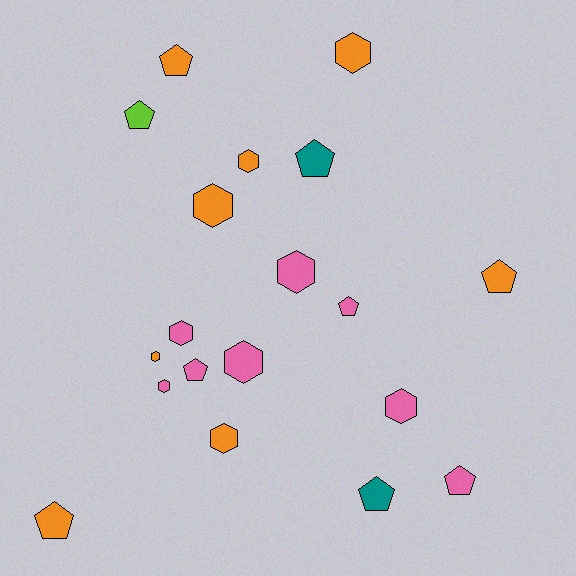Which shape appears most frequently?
Hexagon, with 10 objects.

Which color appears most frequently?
Orange, with 8 objects.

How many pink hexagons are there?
There are 5 pink hexagons.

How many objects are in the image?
There are 19 objects.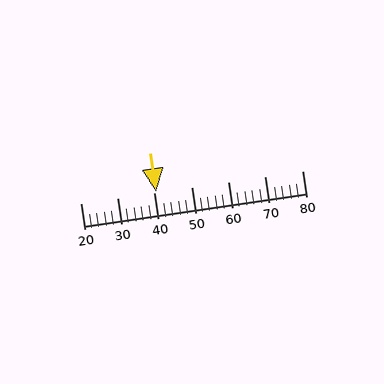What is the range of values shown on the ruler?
The ruler shows values from 20 to 80.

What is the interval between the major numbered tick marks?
The major tick marks are spaced 10 units apart.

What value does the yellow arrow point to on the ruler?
The yellow arrow points to approximately 40.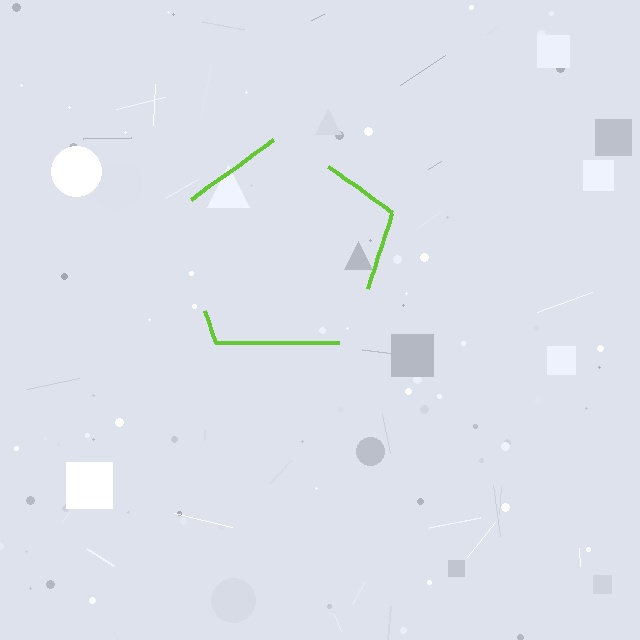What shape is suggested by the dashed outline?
The dashed outline suggests a pentagon.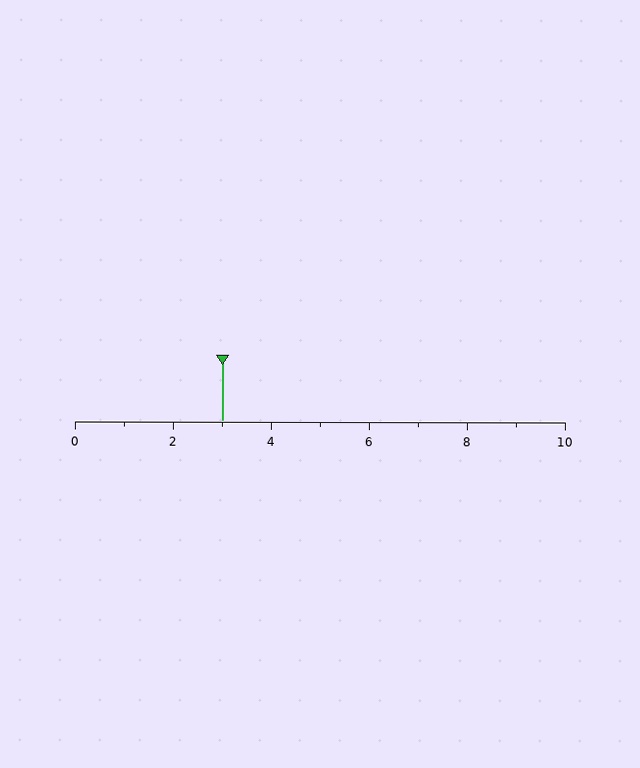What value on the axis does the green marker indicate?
The marker indicates approximately 3.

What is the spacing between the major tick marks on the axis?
The major ticks are spaced 2 apart.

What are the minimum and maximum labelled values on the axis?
The axis runs from 0 to 10.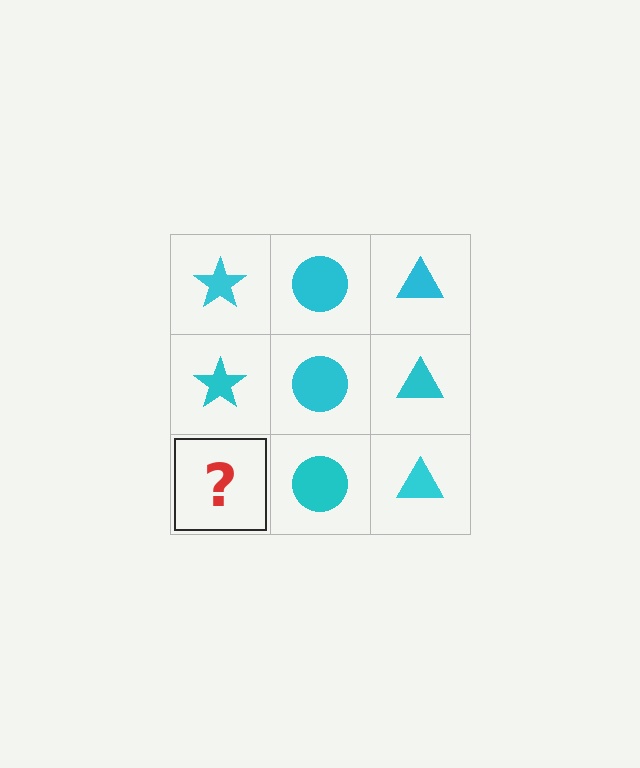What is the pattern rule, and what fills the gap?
The rule is that each column has a consistent shape. The gap should be filled with a cyan star.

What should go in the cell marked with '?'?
The missing cell should contain a cyan star.